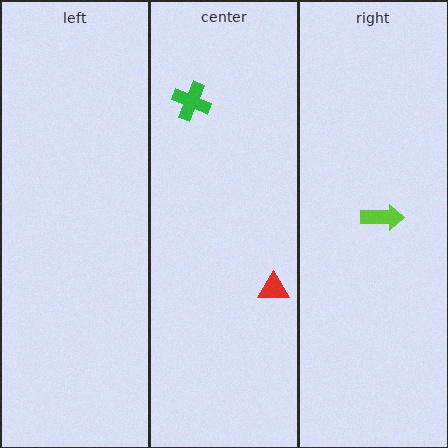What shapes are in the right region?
The lime arrow.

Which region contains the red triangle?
The center region.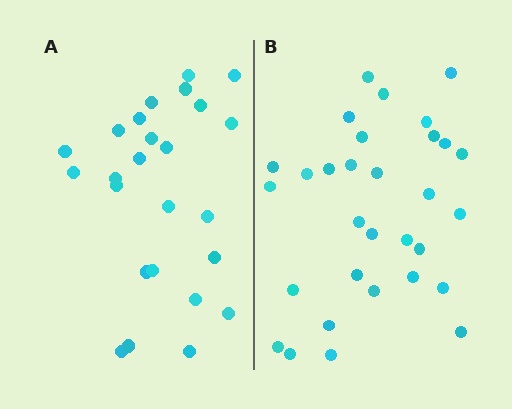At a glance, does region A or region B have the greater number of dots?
Region B (the right region) has more dots.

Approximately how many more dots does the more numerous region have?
Region B has about 6 more dots than region A.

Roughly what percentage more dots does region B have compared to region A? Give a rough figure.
About 25% more.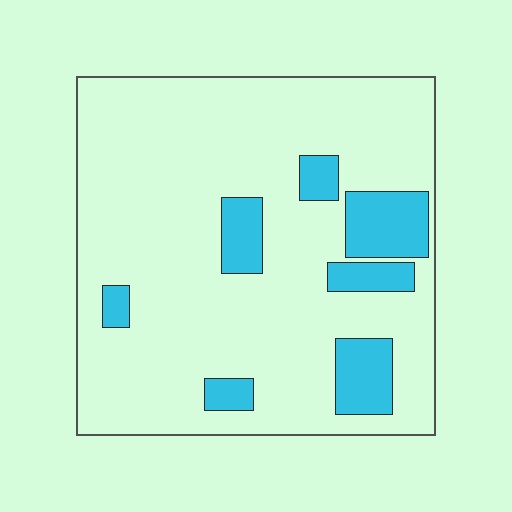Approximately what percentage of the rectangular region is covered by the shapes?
Approximately 15%.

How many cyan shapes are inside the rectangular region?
7.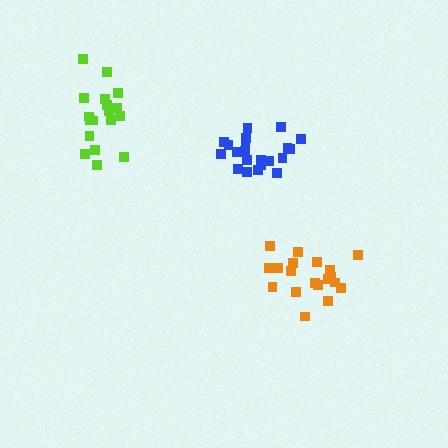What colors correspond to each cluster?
The clusters are colored: lime, orange, blue.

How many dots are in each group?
Group 1: 19 dots, Group 2: 20 dots, Group 3: 21 dots (60 total).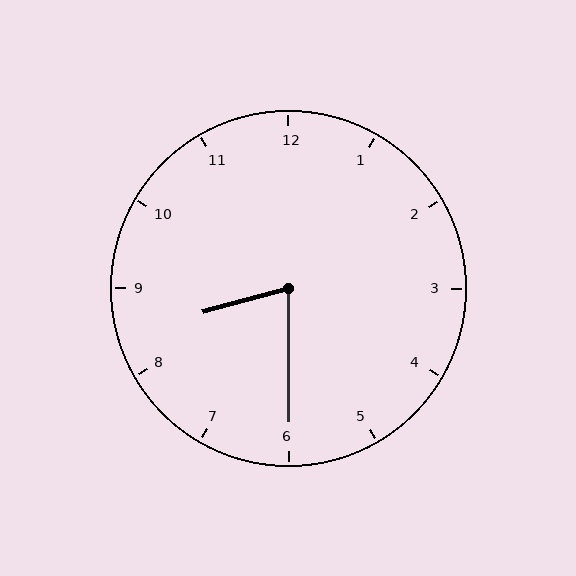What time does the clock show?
8:30.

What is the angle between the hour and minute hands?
Approximately 75 degrees.